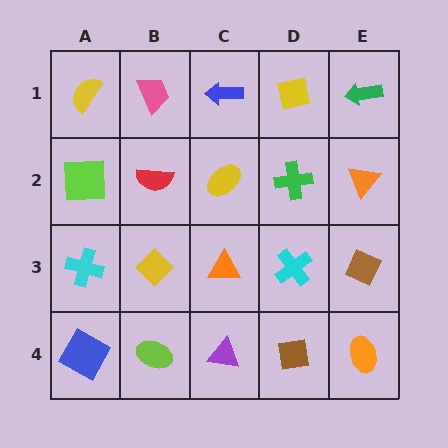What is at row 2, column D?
A green cross.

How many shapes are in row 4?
5 shapes.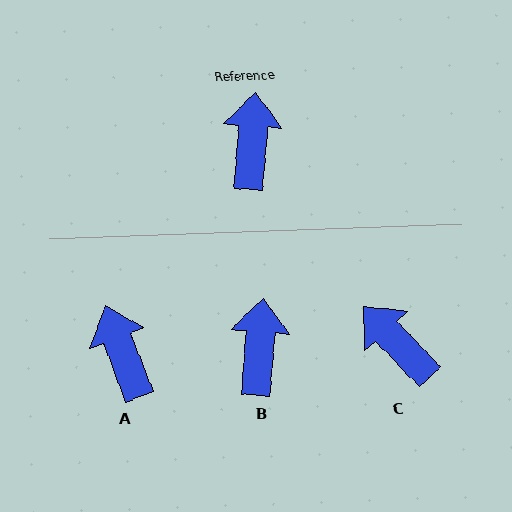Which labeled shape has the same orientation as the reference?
B.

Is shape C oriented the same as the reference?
No, it is off by about 48 degrees.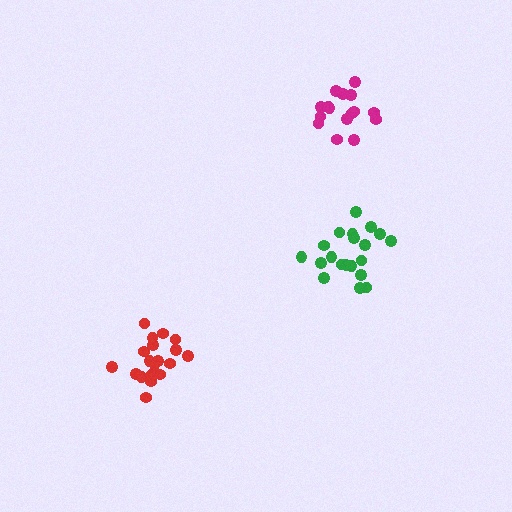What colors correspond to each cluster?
The clusters are colored: green, magenta, red.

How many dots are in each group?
Group 1: 20 dots, Group 2: 16 dots, Group 3: 19 dots (55 total).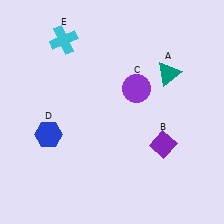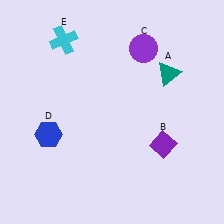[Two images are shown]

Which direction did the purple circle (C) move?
The purple circle (C) moved up.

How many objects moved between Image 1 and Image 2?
1 object moved between the two images.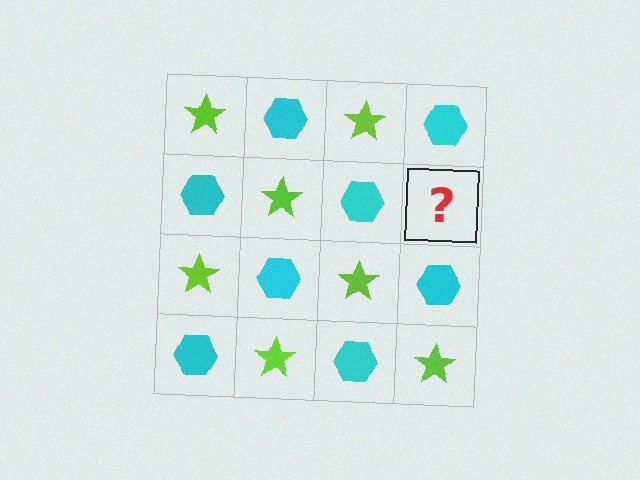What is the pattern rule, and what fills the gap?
The rule is that it alternates lime star and cyan hexagon in a checkerboard pattern. The gap should be filled with a lime star.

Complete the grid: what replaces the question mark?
The question mark should be replaced with a lime star.